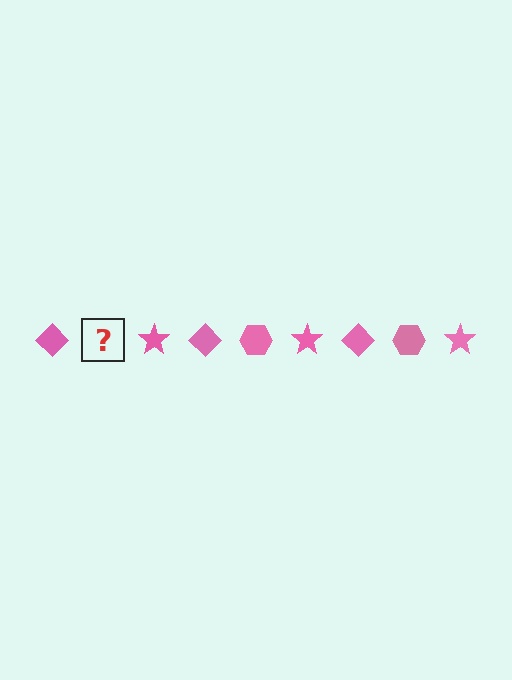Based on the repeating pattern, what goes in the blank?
The blank should be a pink hexagon.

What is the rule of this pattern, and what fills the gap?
The rule is that the pattern cycles through diamond, hexagon, star shapes in pink. The gap should be filled with a pink hexagon.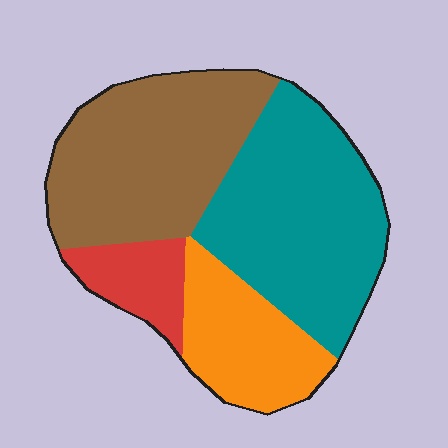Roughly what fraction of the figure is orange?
Orange takes up about one fifth (1/5) of the figure.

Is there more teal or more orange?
Teal.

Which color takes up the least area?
Red, at roughly 10%.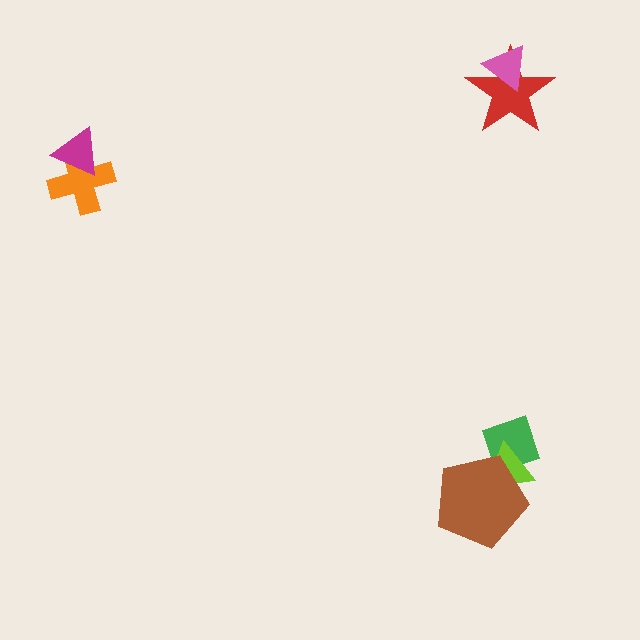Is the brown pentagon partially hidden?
No, no other shape covers it.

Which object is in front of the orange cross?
The magenta triangle is in front of the orange cross.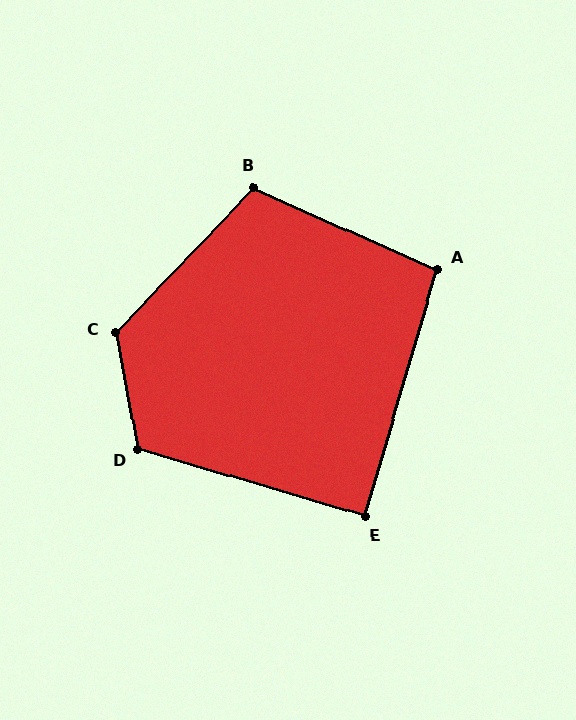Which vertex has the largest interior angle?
C, at approximately 125 degrees.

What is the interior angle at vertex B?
Approximately 110 degrees (obtuse).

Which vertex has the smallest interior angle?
E, at approximately 90 degrees.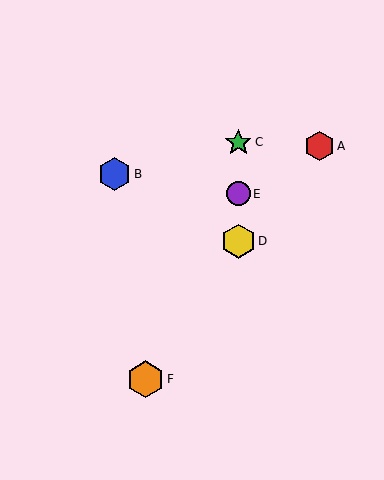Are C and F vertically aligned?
No, C is at x≈238 and F is at x≈146.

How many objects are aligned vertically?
3 objects (C, D, E) are aligned vertically.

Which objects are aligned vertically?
Objects C, D, E are aligned vertically.